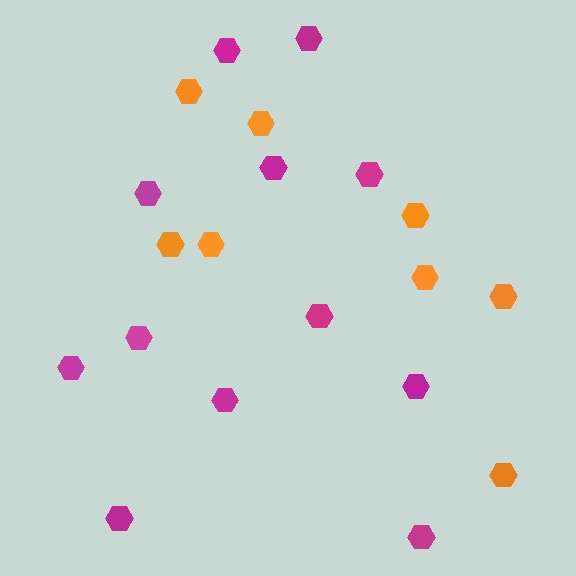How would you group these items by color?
There are 2 groups: one group of orange hexagons (8) and one group of magenta hexagons (12).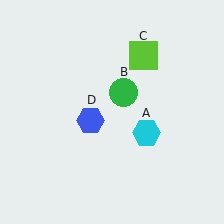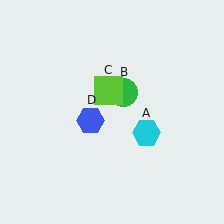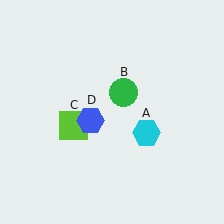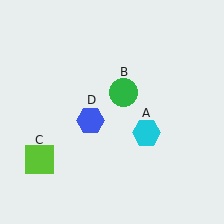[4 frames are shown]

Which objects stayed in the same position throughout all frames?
Cyan hexagon (object A) and green circle (object B) and blue hexagon (object D) remained stationary.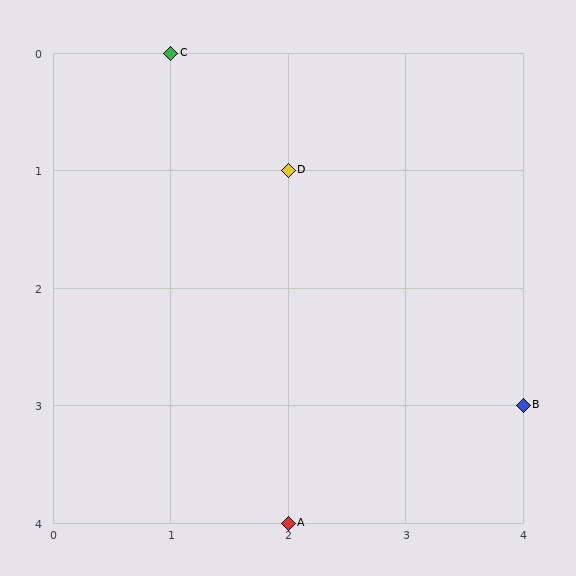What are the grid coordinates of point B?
Point B is at grid coordinates (4, 3).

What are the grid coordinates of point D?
Point D is at grid coordinates (2, 1).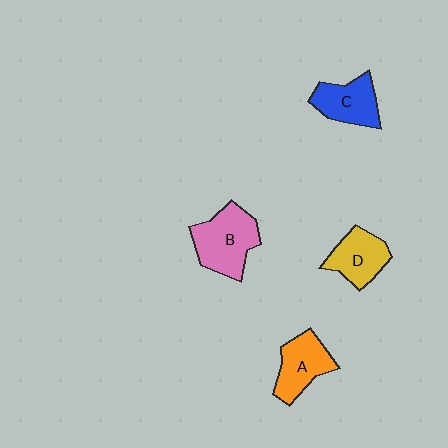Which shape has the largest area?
Shape B (pink).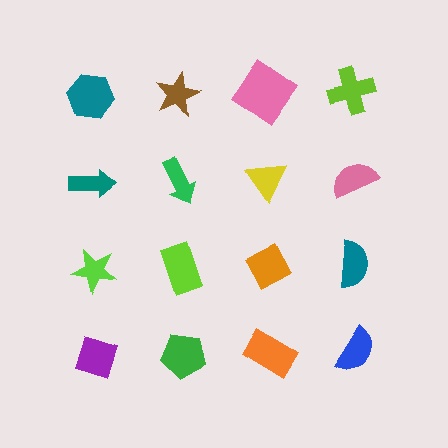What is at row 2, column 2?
A green arrow.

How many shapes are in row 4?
4 shapes.